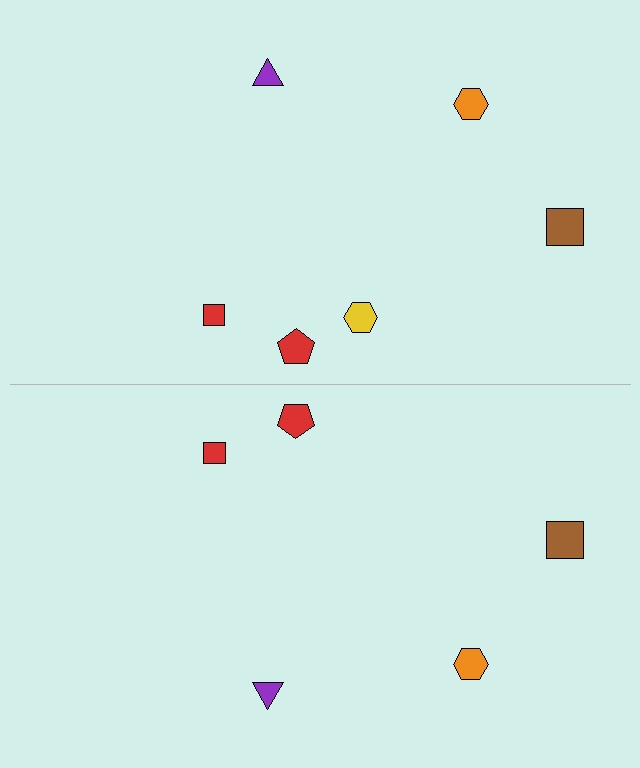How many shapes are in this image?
There are 11 shapes in this image.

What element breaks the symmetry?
A yellow hexagon is missing from the bottom side.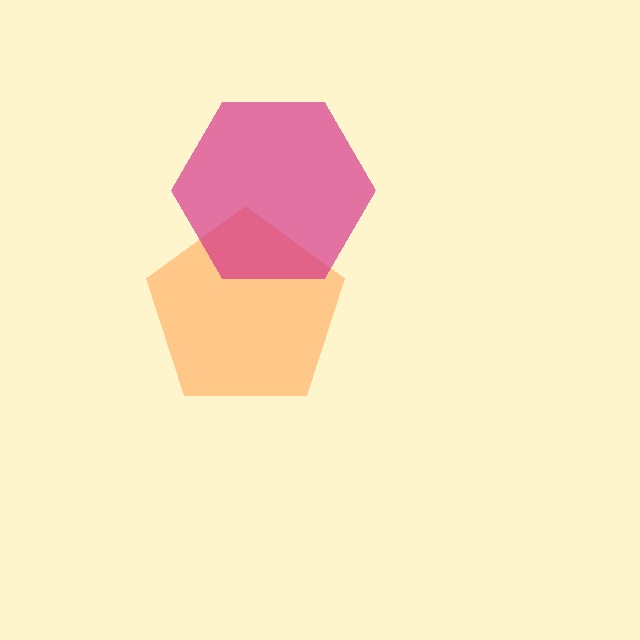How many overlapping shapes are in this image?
There are 2 overlapping shapes in the image.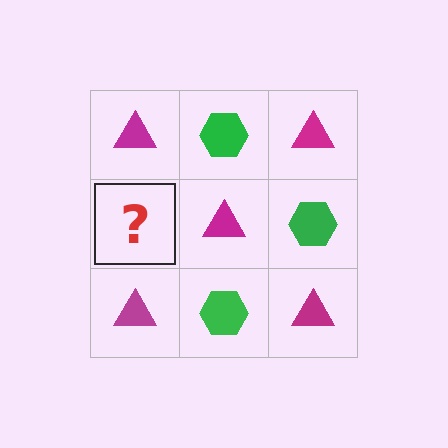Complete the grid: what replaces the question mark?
The question mark should be replaced with a green hexagon.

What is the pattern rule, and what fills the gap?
The rule is that it alternates magenta triangle and green hexagon in a checkerboard pattern. The gap should be filled with a green hexagon.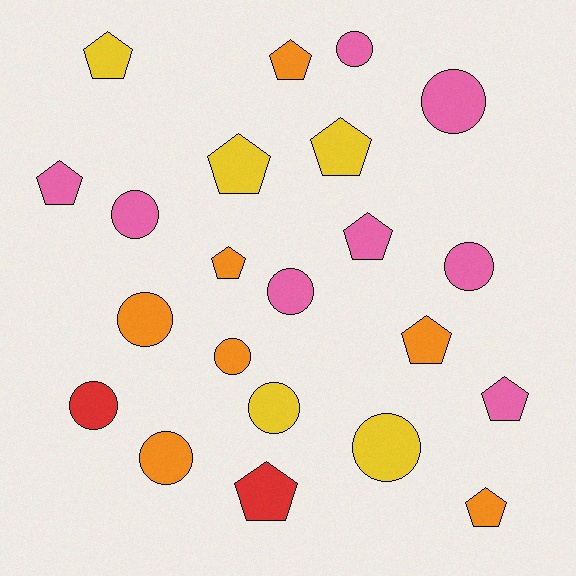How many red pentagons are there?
There is 1 red pentagon.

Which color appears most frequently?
Pink, with 8 objects.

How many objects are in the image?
There are 22 objects.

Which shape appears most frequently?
Circle, with 11 objects.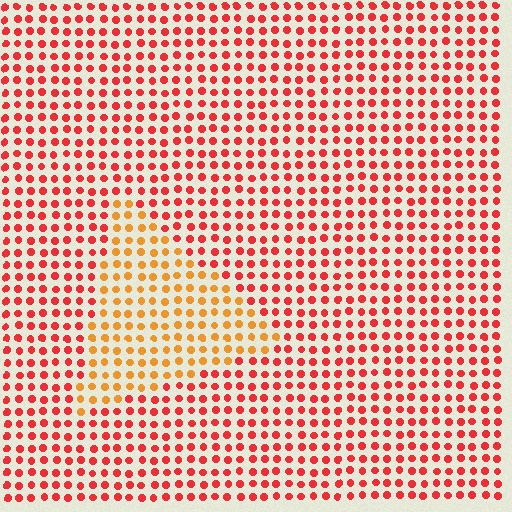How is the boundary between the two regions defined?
The boundary is defined purely by a slight shift in hue (about 36 degrees). Spacing, size, and orientation are identical on both sides.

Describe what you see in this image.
The image is filled with small red elements in a uniform arrangement. A triangle-shaped region is visible where the elements are tinted to a slightly different hue, forming a subtle color boundary.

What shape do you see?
I see a triangle.